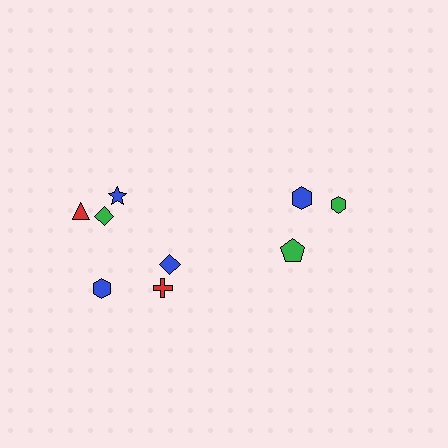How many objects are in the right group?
There are 3 objects.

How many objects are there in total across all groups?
There are 9 objects.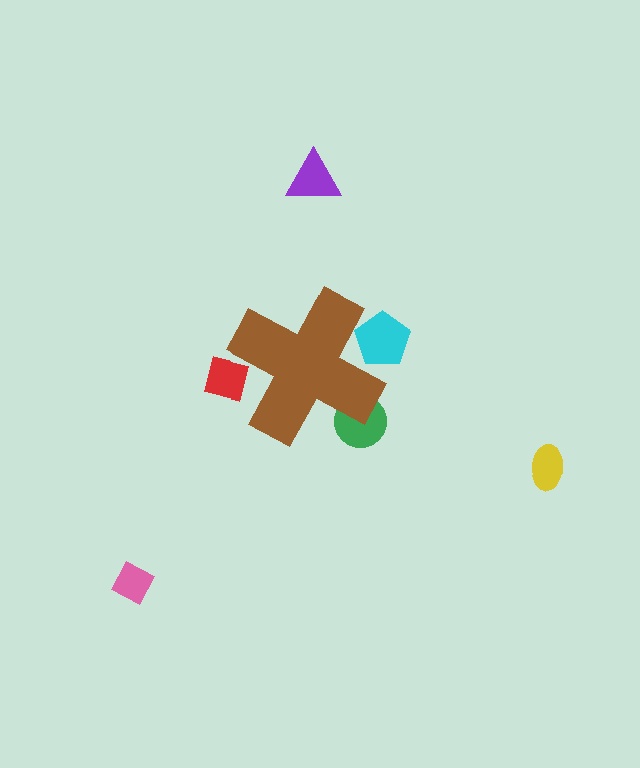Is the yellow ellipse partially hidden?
No, the yellow ellipse is fully visible.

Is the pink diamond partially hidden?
No, the pink diamond is fully visible.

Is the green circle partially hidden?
Yes, the green circle is partially hidden behind the brown cross.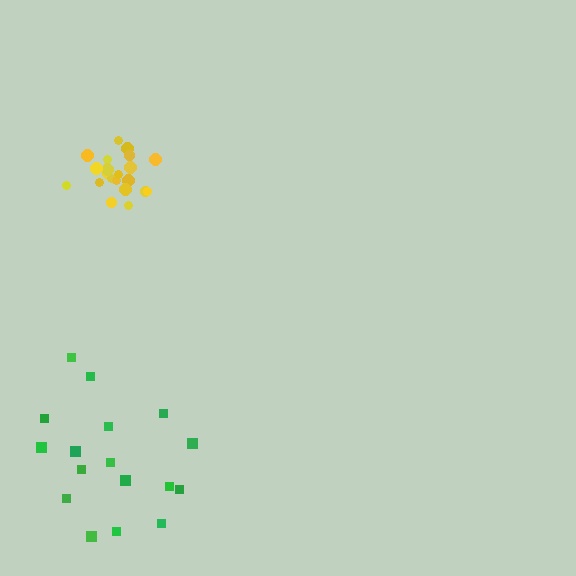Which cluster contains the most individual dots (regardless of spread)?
Yellow (22).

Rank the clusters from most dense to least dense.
yellow, green.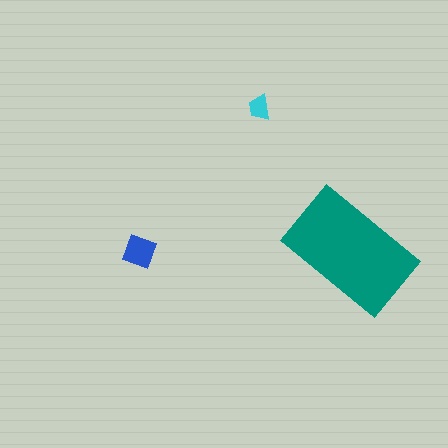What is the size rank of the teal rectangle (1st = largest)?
1st.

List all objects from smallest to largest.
The cyan trapezoid, the blue diamond, the teal rectangle.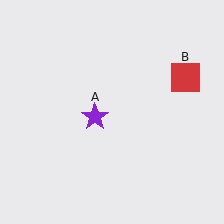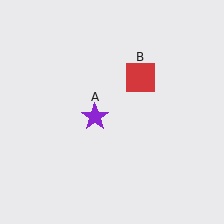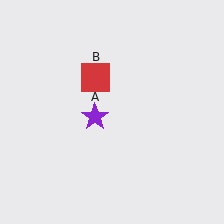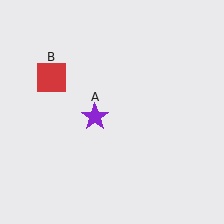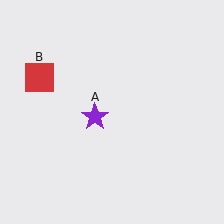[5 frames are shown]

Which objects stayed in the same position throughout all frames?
Purple star (object A) remained stationary.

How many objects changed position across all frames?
1 object changed position: red square (object B).